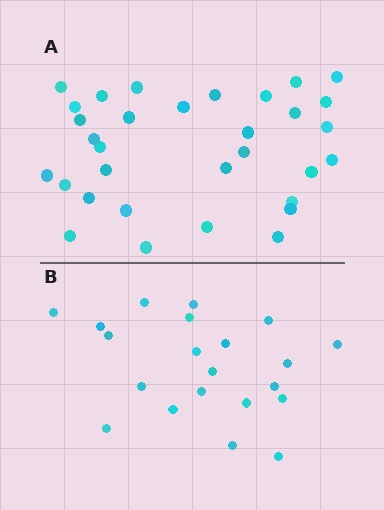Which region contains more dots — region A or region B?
Region A (the top region) has more dots.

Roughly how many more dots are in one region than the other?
Region A has roughly 12 or so more dots than region B.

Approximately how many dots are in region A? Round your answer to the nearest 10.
About 30 dots. (The exact count is 32, which rounds to 30.)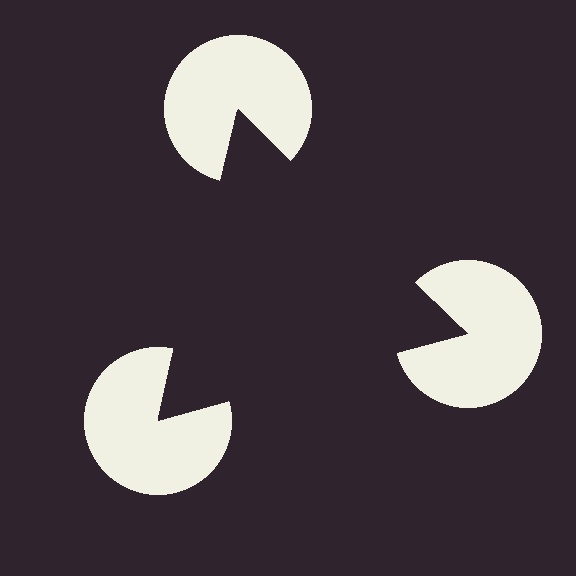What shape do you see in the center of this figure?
An illusory triangle — its edges are inferred from the aligned wedge cuts in the pac-man discs, not physically drawn.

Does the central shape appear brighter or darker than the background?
It typically appears slightly darker than the background, even though no actual brightness change is drawn.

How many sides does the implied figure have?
3 sides.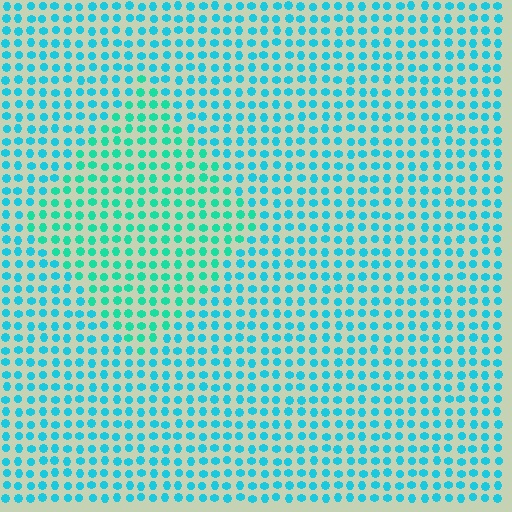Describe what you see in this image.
The image is filled with small cyan elements in a uniform arrangement. A diamond-shaped region is visible where the elements are tinted to a slightly different hue, forming a subtle color boundary.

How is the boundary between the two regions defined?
The boundary is defined purely by a slight shift in hue (about 25 degrees). Spacing, size, and orientation are identical on both sides.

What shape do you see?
I see a diamond.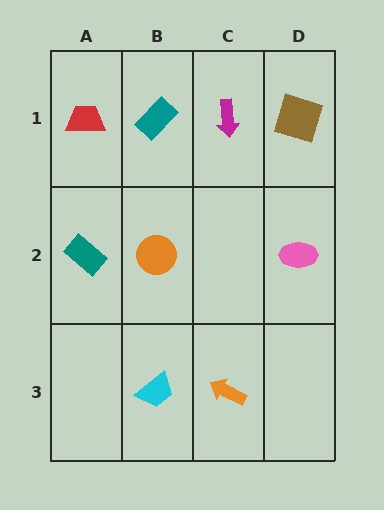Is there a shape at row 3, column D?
No, that cell is empty.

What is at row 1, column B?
A teal rectangle.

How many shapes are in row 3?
2 shapes.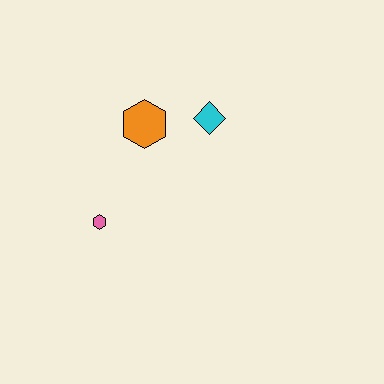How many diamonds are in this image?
There is 1 diamond.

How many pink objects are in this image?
There is 1 pink object.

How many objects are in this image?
There are 3 objects.